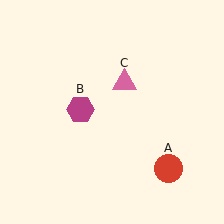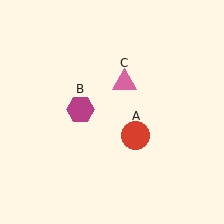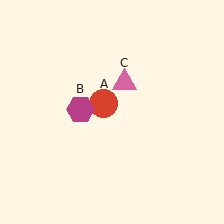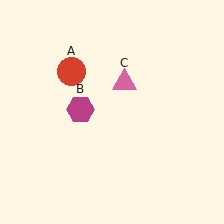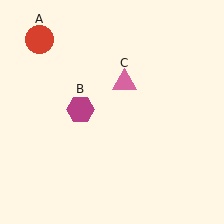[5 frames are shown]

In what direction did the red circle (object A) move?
The red circle (object A) moved up and to the left.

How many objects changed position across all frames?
1 object changed position: red circle (object A).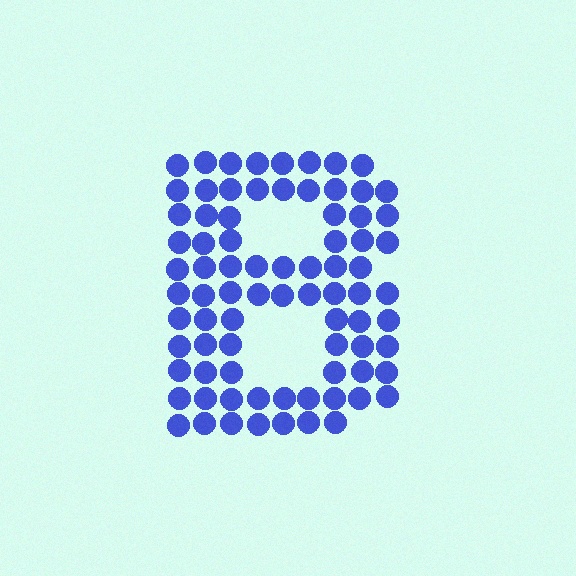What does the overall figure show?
The overall figure shows the letter B.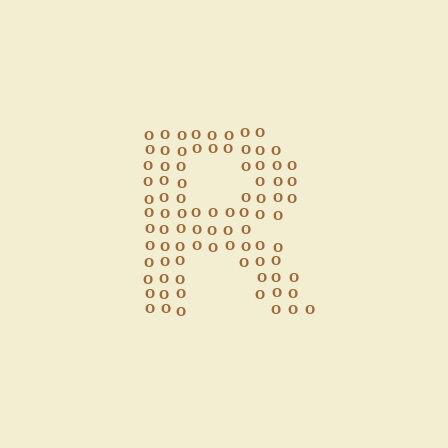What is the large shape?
The large shape is the letter R.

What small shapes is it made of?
It is made of small letter O's.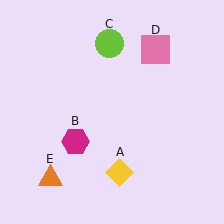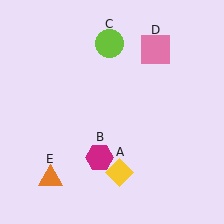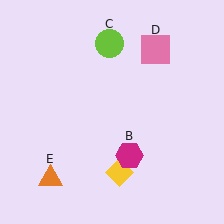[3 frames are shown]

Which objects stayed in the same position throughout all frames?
Yellow diamond (object A) and lime circle (object C) and pink square (object D) and orange triangle (object E) remained stationary.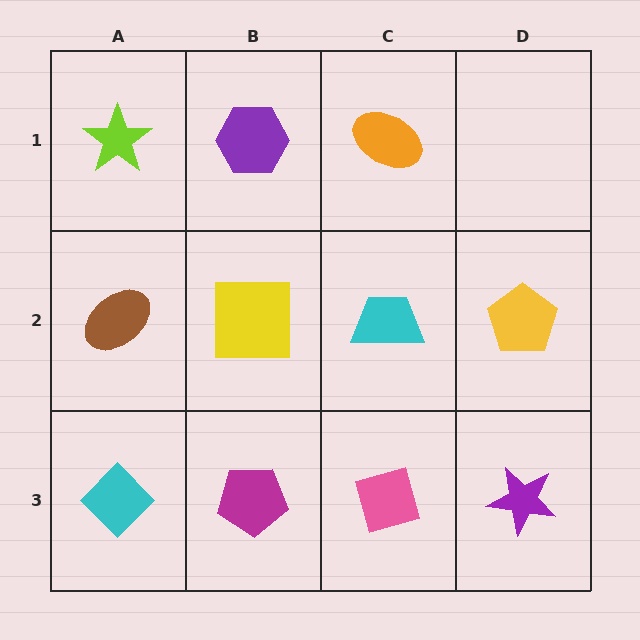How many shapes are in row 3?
4 shapes.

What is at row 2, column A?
A brown ellipse.